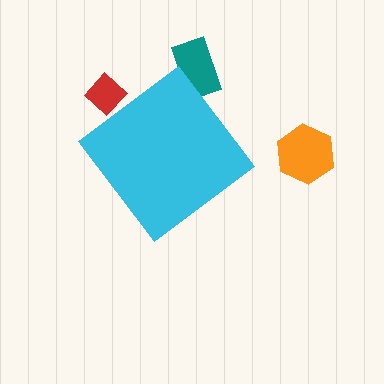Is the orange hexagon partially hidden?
No, the orange hexagon is fully visible.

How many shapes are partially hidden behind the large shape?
2 shapes are partially hidden.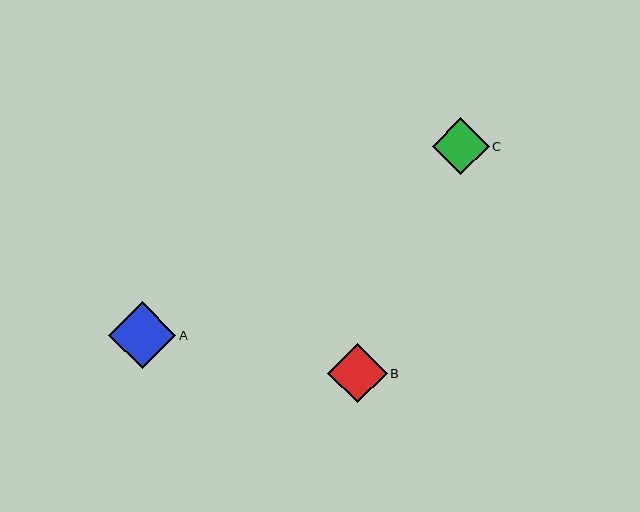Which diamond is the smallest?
Diamond C is the smallest with a size of approximately 57 pixels.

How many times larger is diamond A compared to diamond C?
Diamond A is approximately 1.2 times the size of diamond C.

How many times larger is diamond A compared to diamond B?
Diamond A is approximately 1.1 times the size of diamond B.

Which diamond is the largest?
Diamond A is the largest with a size of approximately 67 pixels.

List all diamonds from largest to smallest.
From largest to smallest: A, B, C.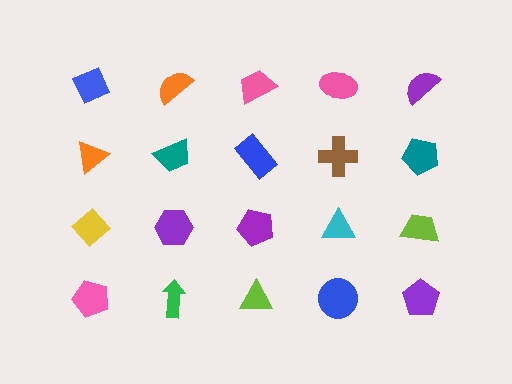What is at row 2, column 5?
A teal pentagon.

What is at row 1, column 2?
An orange semicircle.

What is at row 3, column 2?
A purple hexagon.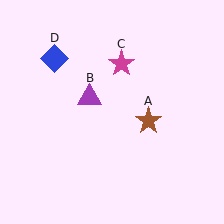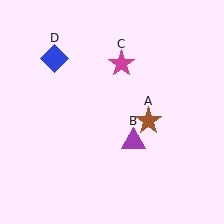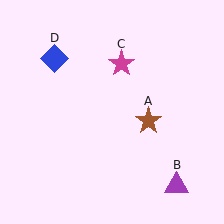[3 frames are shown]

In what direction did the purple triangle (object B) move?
The purple triangle (object B) moved down and to the right.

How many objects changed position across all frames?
1 object changed position: purple triangle (object B).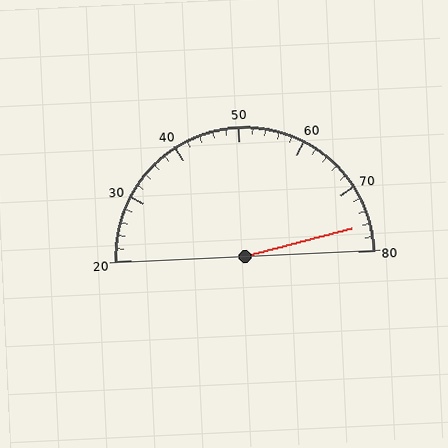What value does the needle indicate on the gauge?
The needle indicates approximately 76.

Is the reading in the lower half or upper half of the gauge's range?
The reading is in the upper half of the range (20 to 80).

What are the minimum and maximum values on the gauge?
The gauge ranges from 20 to 80.